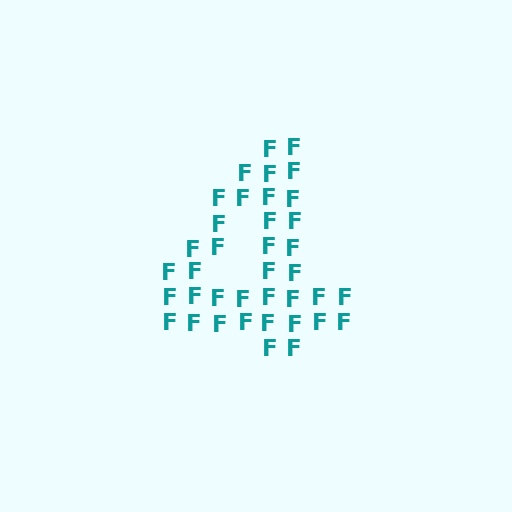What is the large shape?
The large shape is the digit 4.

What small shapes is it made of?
It is made of small letter F's.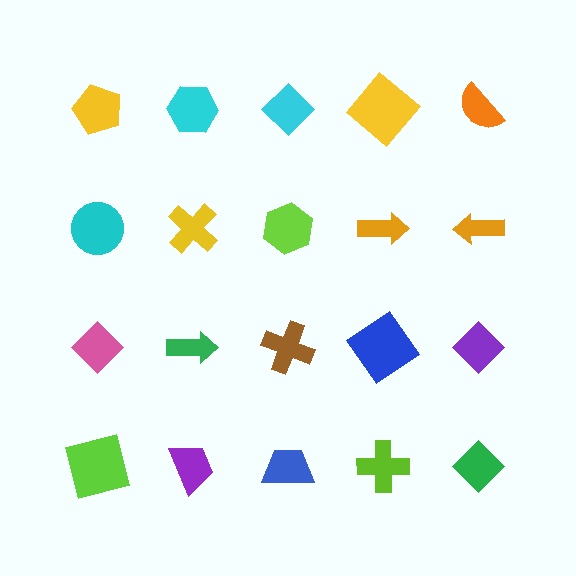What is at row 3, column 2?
A green arrow.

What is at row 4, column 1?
A lime square.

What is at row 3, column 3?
A brown cross.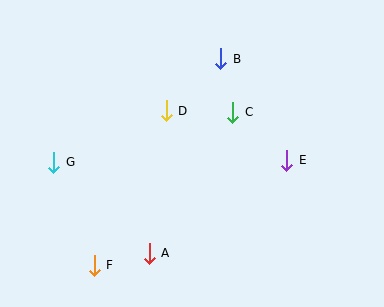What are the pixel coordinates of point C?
Point C is at (233, 112).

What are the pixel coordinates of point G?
Point G is at (54, 162).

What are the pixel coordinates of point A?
Point A is at (149, 253).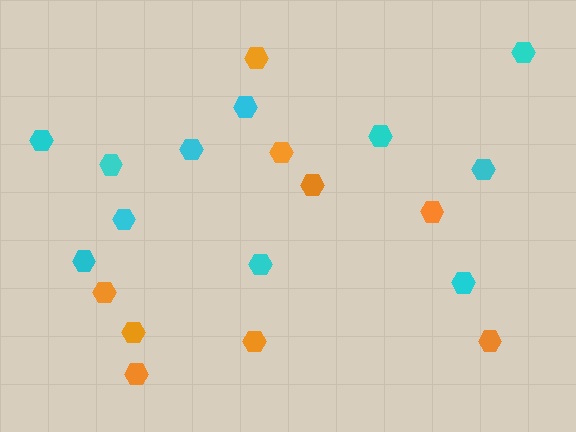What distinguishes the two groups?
There are 2 groups: one group of cyan hexagons (11) and one group of orange hexagons (9).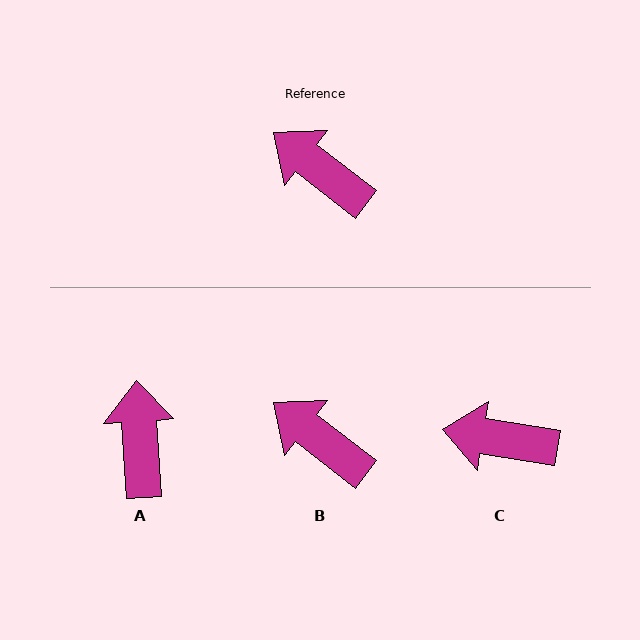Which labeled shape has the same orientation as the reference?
B.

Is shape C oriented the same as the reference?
No, it is off by about 29 degrees.